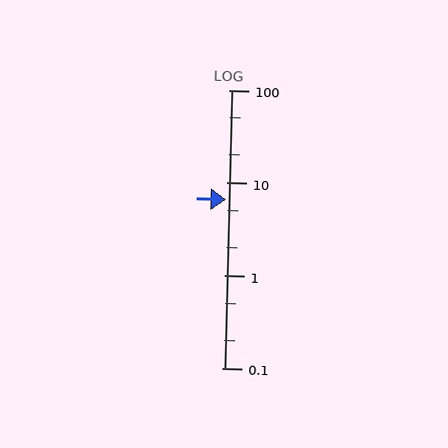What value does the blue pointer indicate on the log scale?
The pointer indicates approximately 6.6.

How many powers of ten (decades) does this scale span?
The scale spans 3 decades, from 0.1 to 100.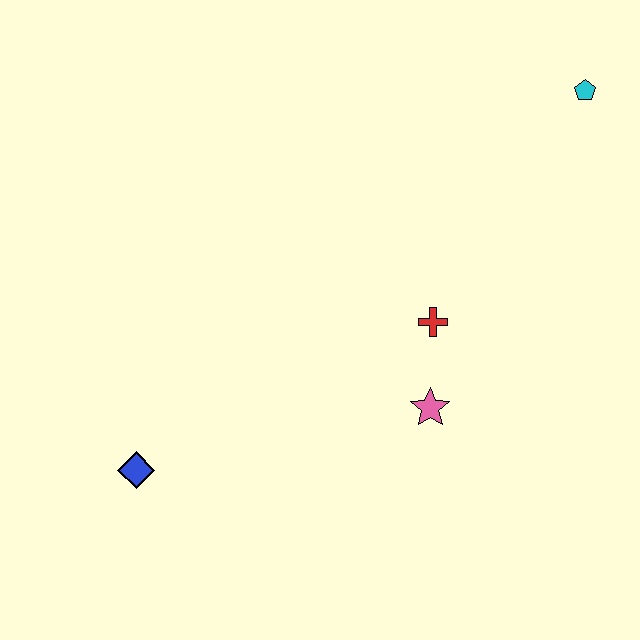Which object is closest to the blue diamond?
The pink star is closest to the blue diamond.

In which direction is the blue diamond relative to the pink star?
The blue diamond is to the left of the pink star.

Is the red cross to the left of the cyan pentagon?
Yes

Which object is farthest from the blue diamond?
The cyan pentagon is farthest from the blue diamond.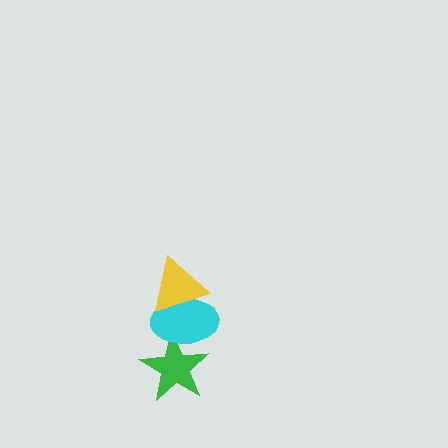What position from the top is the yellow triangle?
The yellow triangle is 1st from the top.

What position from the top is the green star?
The green star is 3rd from the top.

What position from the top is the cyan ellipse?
The cyan ellipse is 2nd from the top.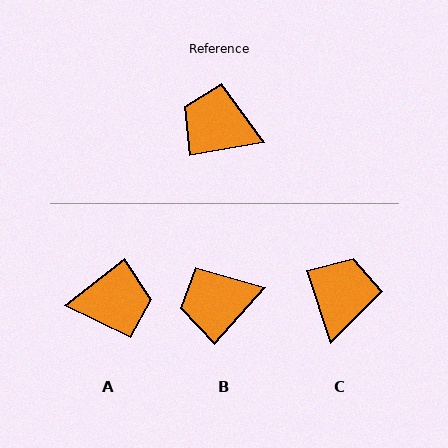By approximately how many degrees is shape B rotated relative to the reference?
Approximately 38 degrees counter-clockwise.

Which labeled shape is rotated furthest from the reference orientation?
A, about 152 degrees away.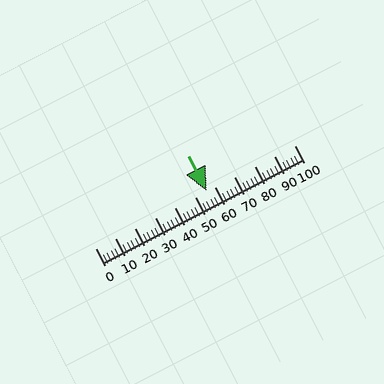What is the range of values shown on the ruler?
The ruler shows values from 0 to 100.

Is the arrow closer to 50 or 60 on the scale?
The arrow is closer to 60.